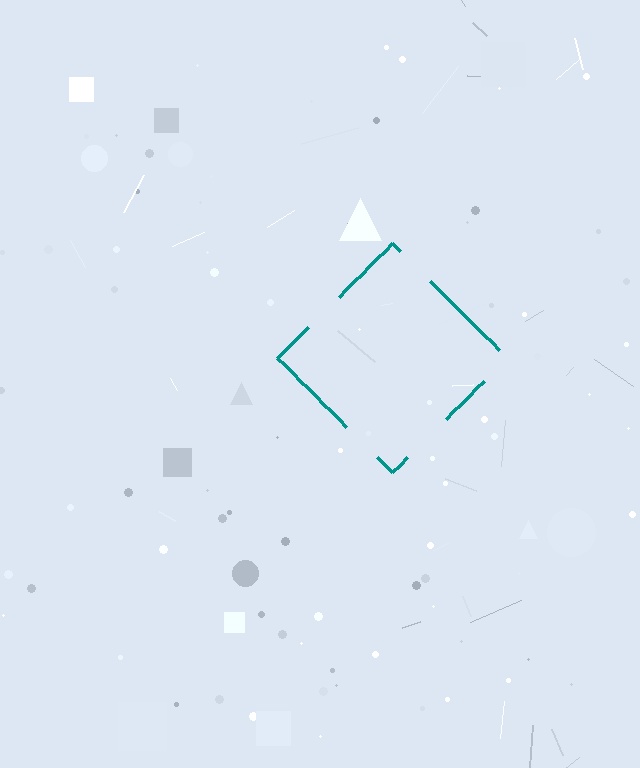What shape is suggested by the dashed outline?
The dashed outline suggests a diamond.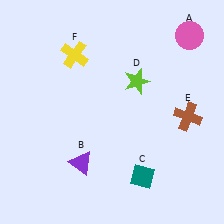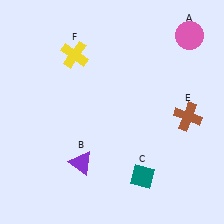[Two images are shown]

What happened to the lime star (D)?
The lime star (D) was removed in Image 2. It was in the top-right area of Image 1.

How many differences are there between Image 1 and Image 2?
There is 1 difference between the two images.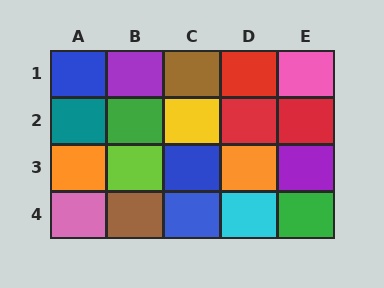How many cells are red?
3 cells are red.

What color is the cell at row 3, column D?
Orange.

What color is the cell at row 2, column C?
Yellow.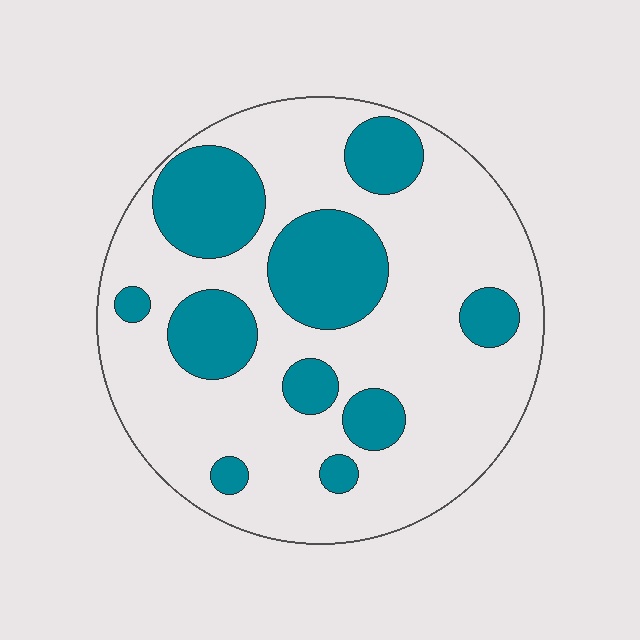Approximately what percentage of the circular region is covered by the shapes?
Approximately 30%.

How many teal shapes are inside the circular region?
10.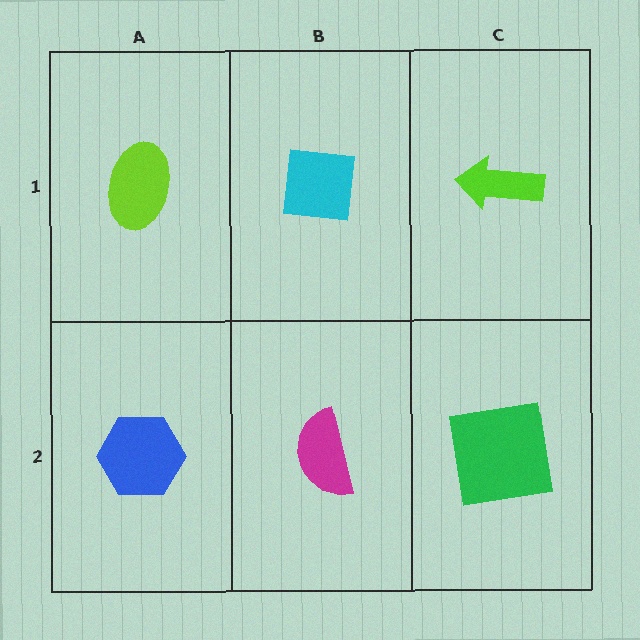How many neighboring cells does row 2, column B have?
3.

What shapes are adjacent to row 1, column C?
A green square (row 2, column C), a cyan square (row 1, column B).